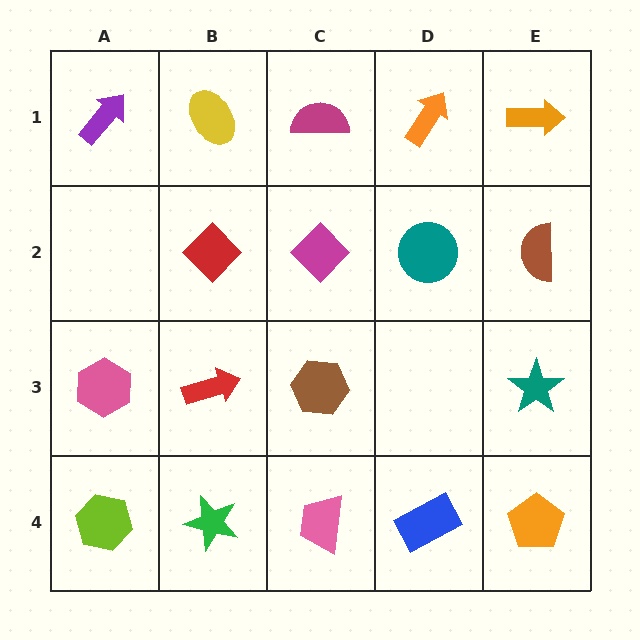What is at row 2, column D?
A teal circle.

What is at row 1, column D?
An orange arrow.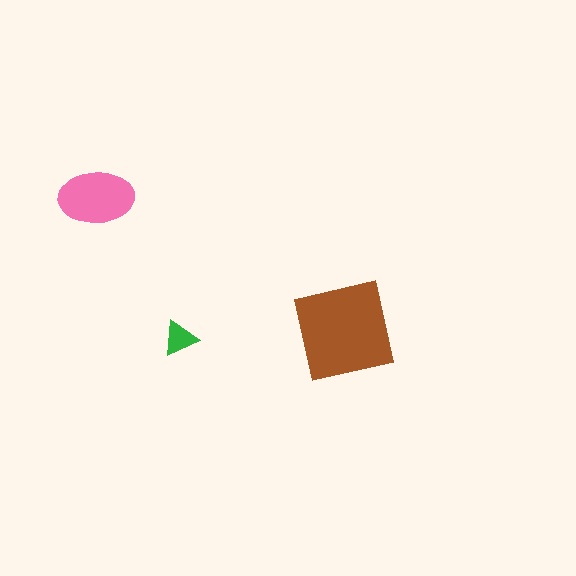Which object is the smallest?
The green triangle.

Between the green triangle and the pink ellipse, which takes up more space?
The pink ellipse.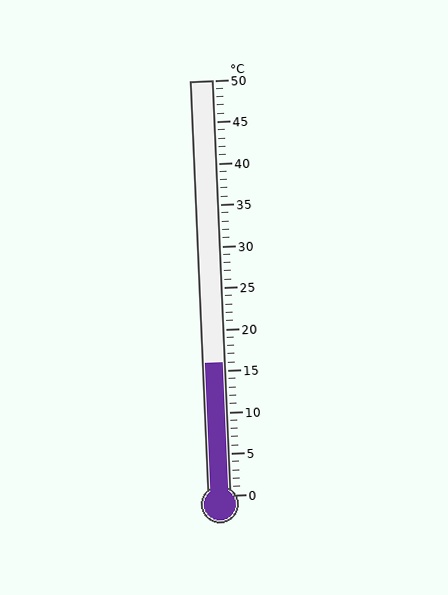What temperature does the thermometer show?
The thermometer shows approximately 16°C.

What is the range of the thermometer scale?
The thermometer scale ranges from 0°C to 50°C.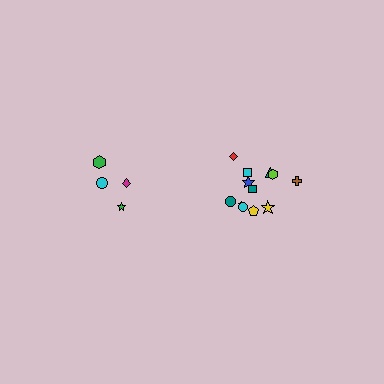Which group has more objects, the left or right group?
The right group.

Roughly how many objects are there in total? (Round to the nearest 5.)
Roughly 15 objects in total.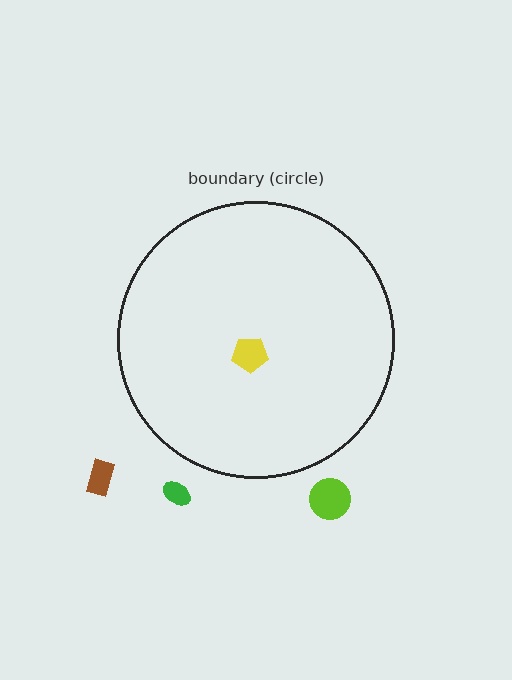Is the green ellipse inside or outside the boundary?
Outside.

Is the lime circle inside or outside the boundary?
Outside.